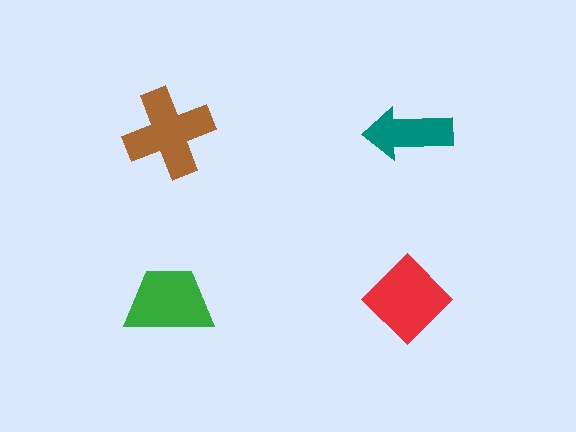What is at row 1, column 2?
A teal arrow.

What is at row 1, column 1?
A brown cross.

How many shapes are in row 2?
2 shapes.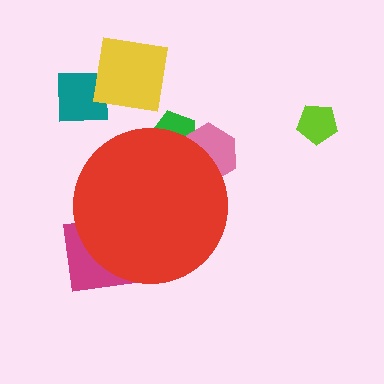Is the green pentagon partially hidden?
Yes, the green pentagon is partially hidden behind the red circle.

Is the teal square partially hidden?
No, the teal square is fully visible.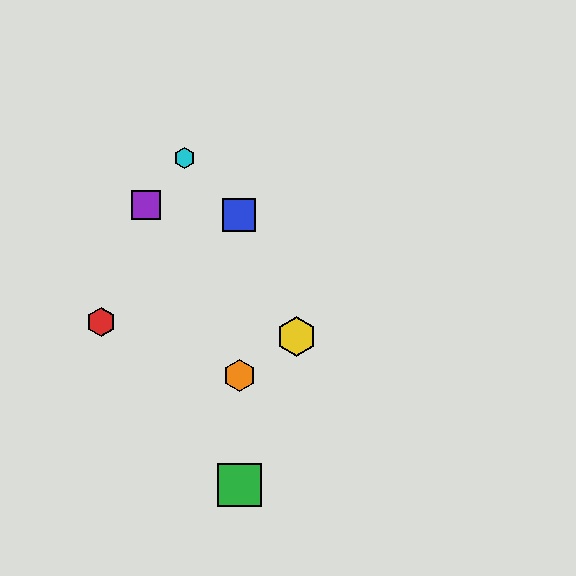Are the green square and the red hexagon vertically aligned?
No, the green square is at x≈239 and the red hexagon is at x≈101.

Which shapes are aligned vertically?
The blue square, the green square, the orange hexagon are aligned vertically.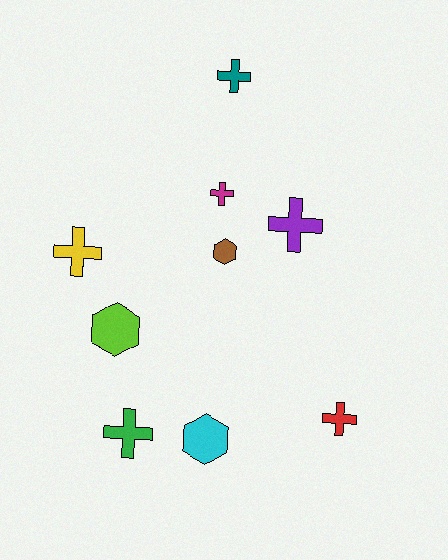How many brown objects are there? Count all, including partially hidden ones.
There is 1 brown object.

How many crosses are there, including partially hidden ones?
There are 6 crosses.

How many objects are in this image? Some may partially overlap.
There are 9 objects.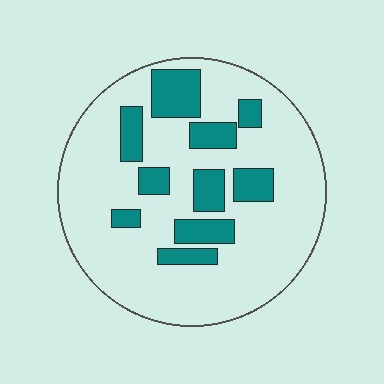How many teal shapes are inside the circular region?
10.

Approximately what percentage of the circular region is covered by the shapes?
Approximately 20%.